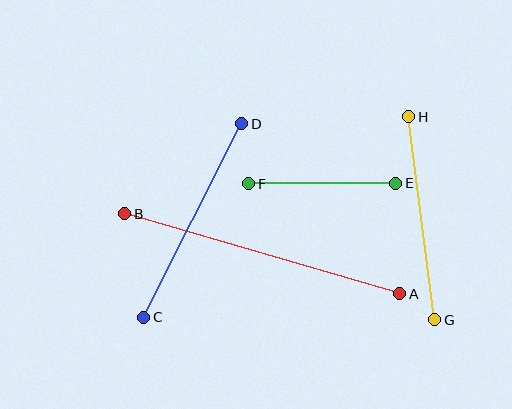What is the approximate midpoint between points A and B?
The midpoint is at approximately (262, 254) pixels.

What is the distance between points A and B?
The distance is approximately 286 pixels.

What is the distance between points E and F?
The distance is approximately 147 pixels.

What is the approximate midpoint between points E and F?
The midpoint is at approximately (322, 183) pixels.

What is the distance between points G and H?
The distance is approximately 205 pixels.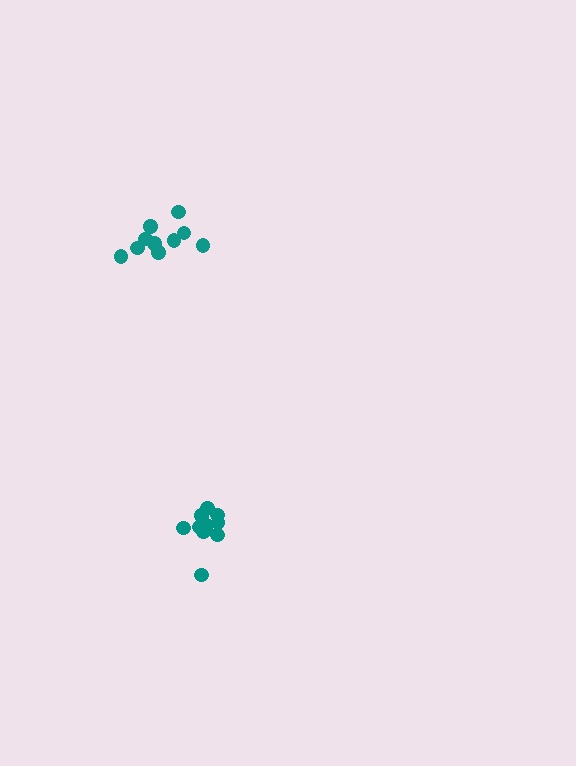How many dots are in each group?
Group 1: 11 dots, Group 2: 10 dots (21 total).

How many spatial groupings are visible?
There are 2 spatial groupings.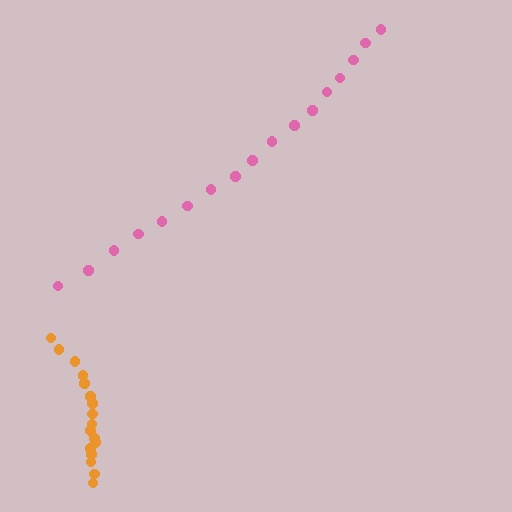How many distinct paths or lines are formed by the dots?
There are 2 distinct paths.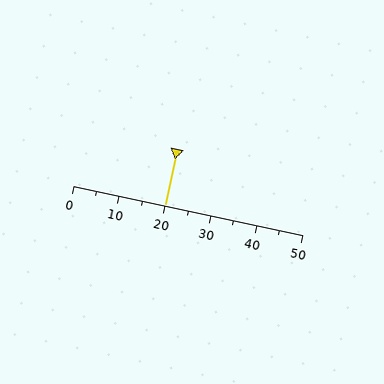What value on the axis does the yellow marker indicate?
The marker indicates approximately 20.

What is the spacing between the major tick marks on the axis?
The major ticks are spaced 10 apart.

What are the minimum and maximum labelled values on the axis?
The axis runs from 0 to 50.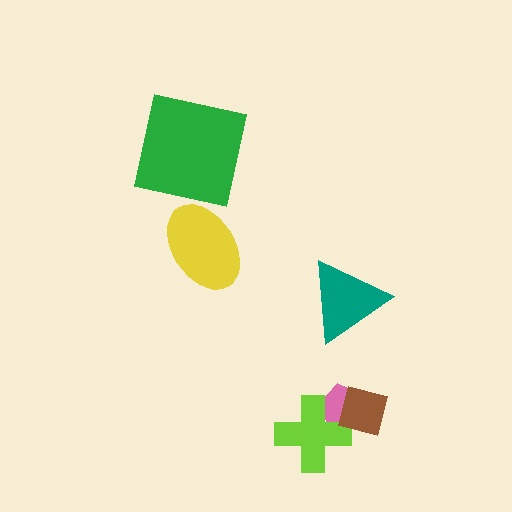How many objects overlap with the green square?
0 objects overlap with the green square.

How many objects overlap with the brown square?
2 objects overlap with the brown square.